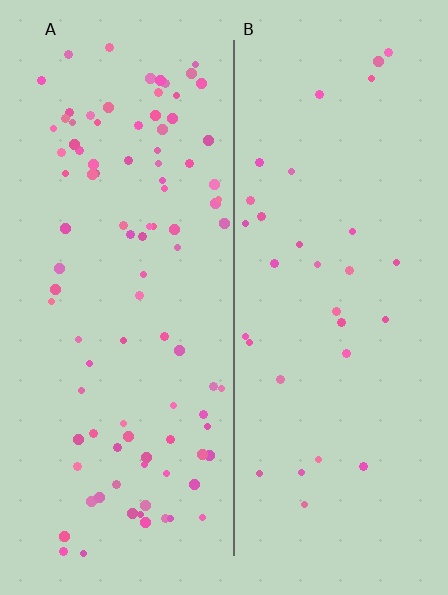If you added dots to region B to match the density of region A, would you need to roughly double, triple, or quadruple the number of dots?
Approximately triple.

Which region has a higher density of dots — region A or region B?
A (the left).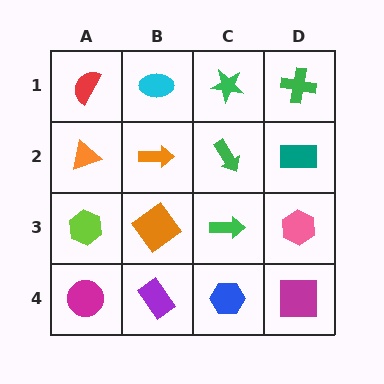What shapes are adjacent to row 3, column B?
An orange arrow (row 2, column B), a purple rectangle (row 4, column B), a lime hexagon (row 3, column A), a green arrow (row 3, column C).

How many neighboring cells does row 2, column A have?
3.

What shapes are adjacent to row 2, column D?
A green cross (row 1, column D), a pink hexagon (row 3, column D), a green arrow (row 2, column C).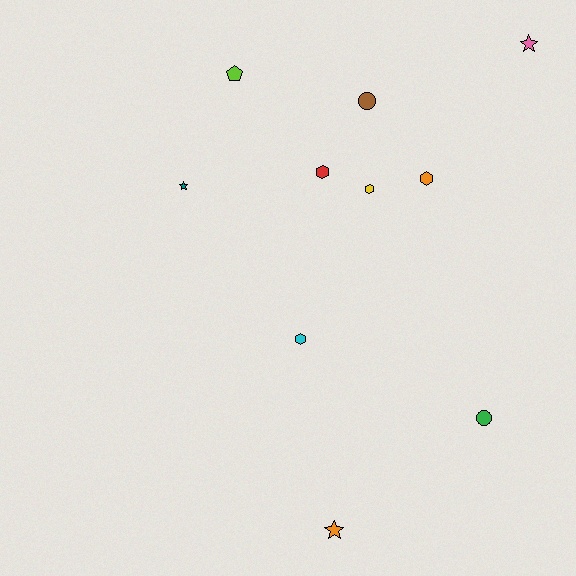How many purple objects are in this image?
There are no purple objects.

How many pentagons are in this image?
There is 1 pentagon.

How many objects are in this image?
There are 10 objects.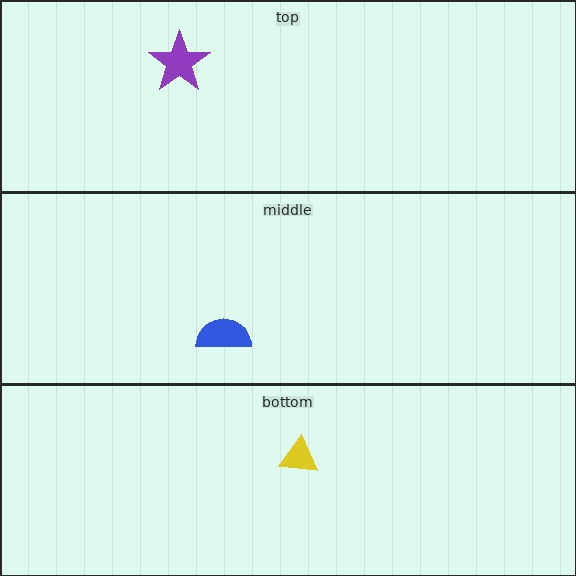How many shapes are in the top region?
1.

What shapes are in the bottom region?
The yellow triangle.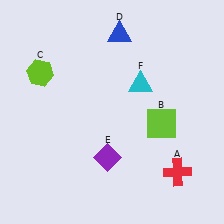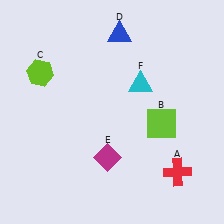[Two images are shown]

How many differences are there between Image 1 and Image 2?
There is 1 difference between the two images.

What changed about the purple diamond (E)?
In Image 1, E is purple. In Image 2, it changed to magenta.